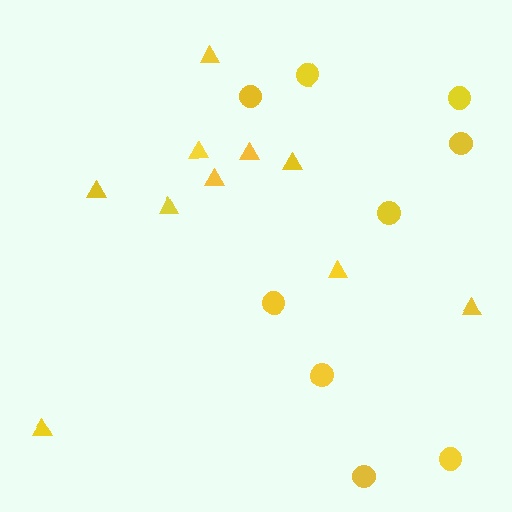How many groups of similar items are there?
There are 2 groups: one group of triangles (10) and one group of circles (9).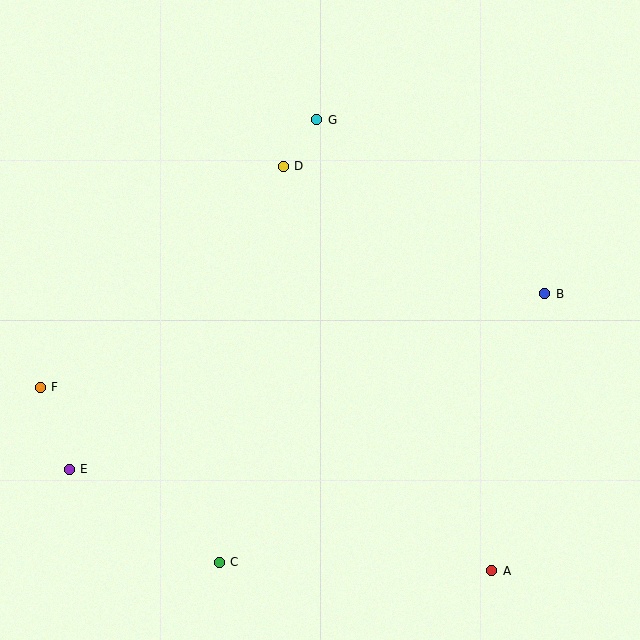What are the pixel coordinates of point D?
Point D is at (283, 166).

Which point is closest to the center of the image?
Point D at (283, 166) is closest to the center.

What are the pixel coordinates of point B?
Point B is at (545, 294).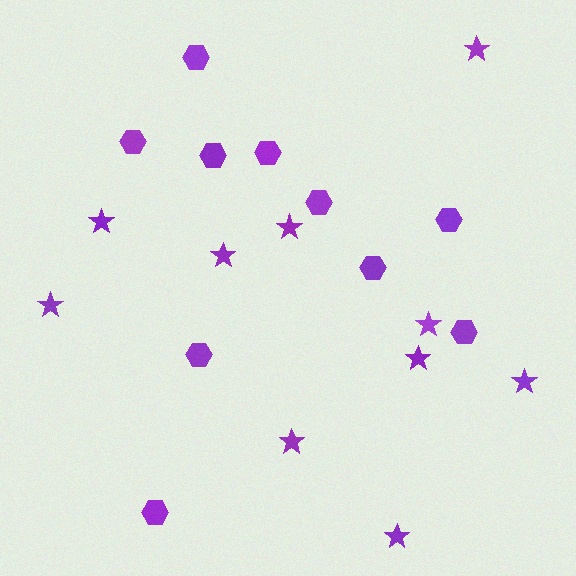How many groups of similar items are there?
There are 2 groups: one group of stars (10) and one group of hexagons (10).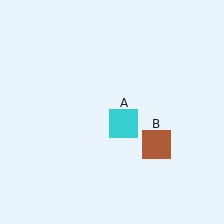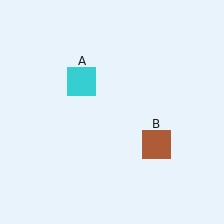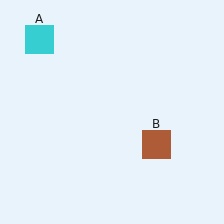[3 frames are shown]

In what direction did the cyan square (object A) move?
The cyan square (object A) moved up and to the left.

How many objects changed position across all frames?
1 object changed position: cyan square (object A).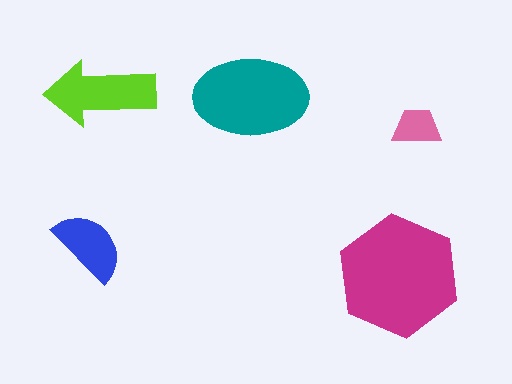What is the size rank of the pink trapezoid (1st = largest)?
5th.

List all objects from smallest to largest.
The pink trapezoid, the blue semicircle, the lime arrow, the teal ellipse, the magenta hexagon.